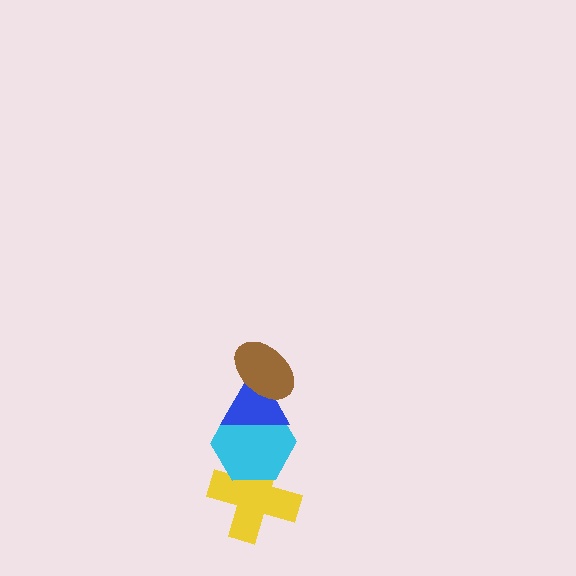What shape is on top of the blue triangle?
The brown ellipse is on top of the blue triangle.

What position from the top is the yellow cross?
The yellow cross is 4th from the top.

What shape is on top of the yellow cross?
The cyan hexagon is on top of the yellow cross.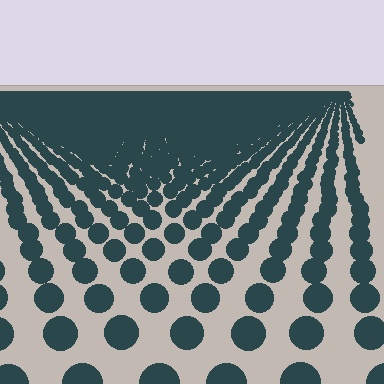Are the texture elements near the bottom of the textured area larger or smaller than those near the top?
Larger. Near the bottom, elements are closer to the viewer and appear at a bigger on-screen size.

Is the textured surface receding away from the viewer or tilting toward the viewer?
The surface is receding away from the viewer. Texture elements get smaller and denser toward the top.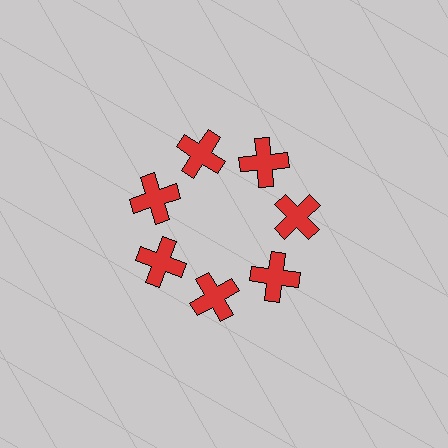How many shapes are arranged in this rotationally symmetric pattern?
There are 7 shapes, arranged in 7 groups of 1.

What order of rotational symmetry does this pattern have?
This pattern has 7-fold rotational symmetry.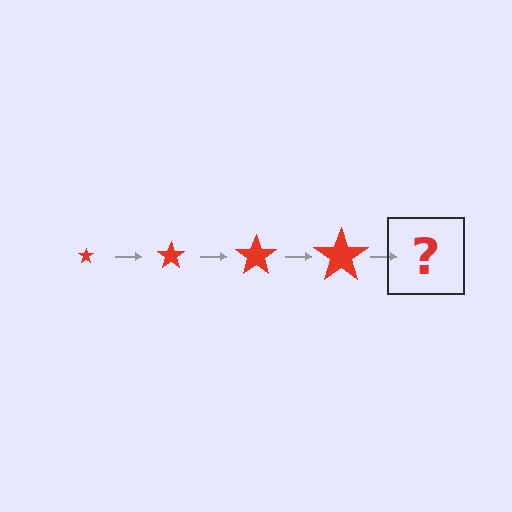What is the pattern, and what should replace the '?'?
The pattern is that the star gets progressively larger each step. The '?' should be a red star, larger than the previous one.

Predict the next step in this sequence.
The next step is a red star, larger than the previous one.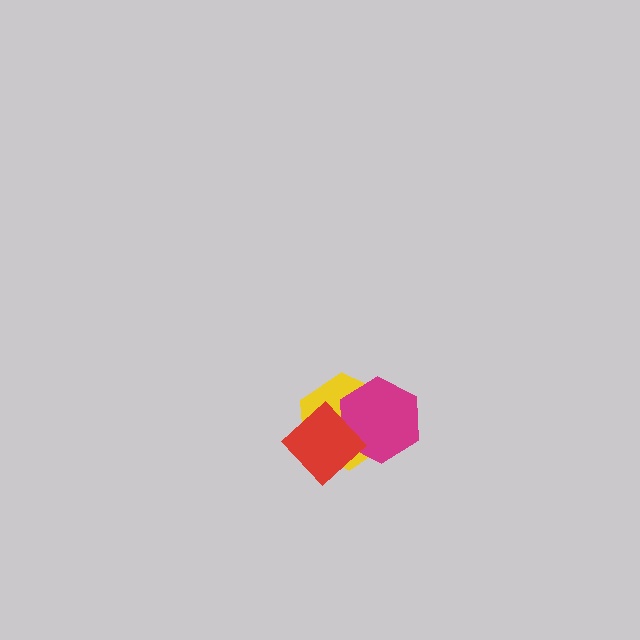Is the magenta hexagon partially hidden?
Yes, it is partially covered by another shape.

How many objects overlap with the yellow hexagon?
2 objects overlap with the yellow hexagon.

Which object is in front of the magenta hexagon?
The red diamond is in front of the magenta hexagon.